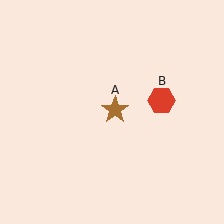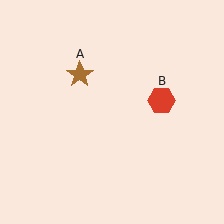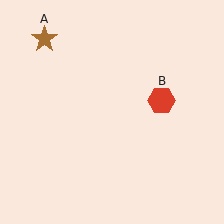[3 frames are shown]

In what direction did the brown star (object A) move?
The brown star (object A) moved up and to the left.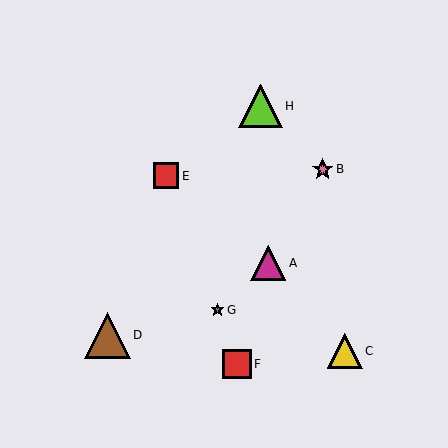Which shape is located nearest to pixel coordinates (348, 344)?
The yellow triangle (labeled C) at (345, 351) is nearest to that location.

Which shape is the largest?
The brown triangle (labeled D) is the largest.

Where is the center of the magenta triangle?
The center of the magenta triangle is at (268, 263).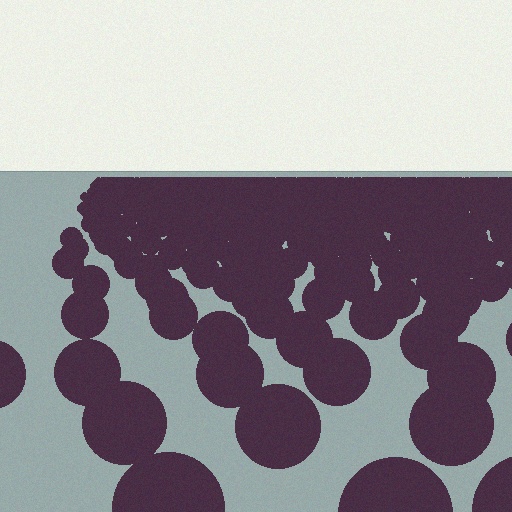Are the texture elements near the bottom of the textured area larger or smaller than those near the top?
Larger. Near the bottom, elements are closer to the viewer and appear at a bigger on-screen size.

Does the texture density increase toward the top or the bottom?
Density increases toward the top.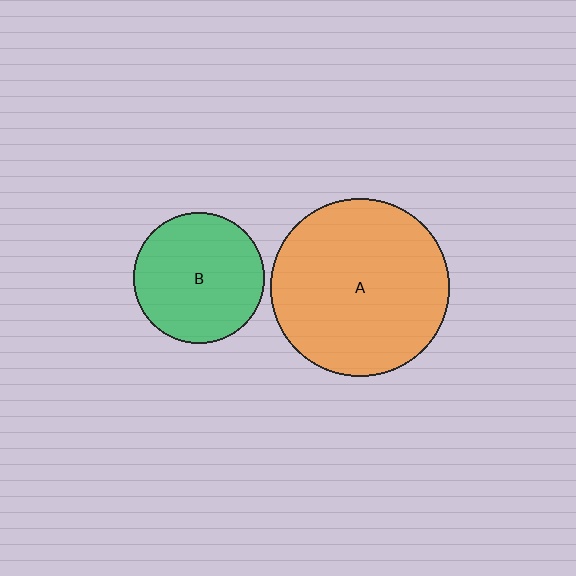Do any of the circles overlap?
No, none of the circles overlap.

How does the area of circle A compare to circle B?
Approximately 1.9 times.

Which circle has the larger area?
Circle A (orange).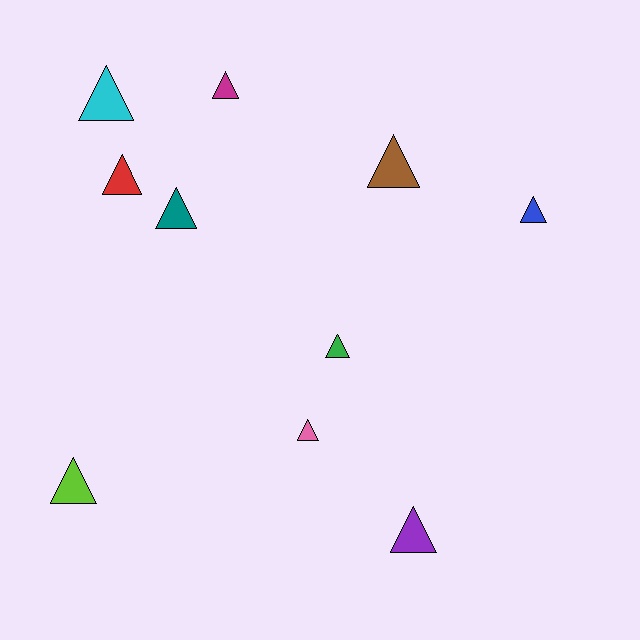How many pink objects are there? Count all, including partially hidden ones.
There is 1 pink object.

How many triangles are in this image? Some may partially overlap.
There are 10 triangles.